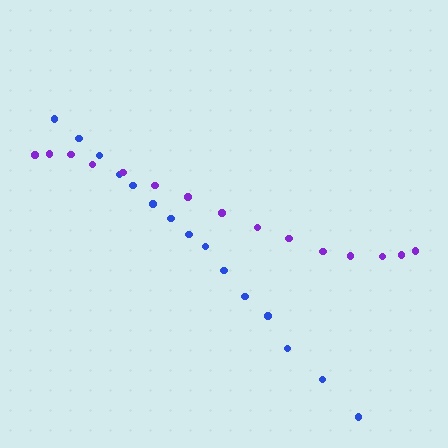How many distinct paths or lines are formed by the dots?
There are 2 distinct paths.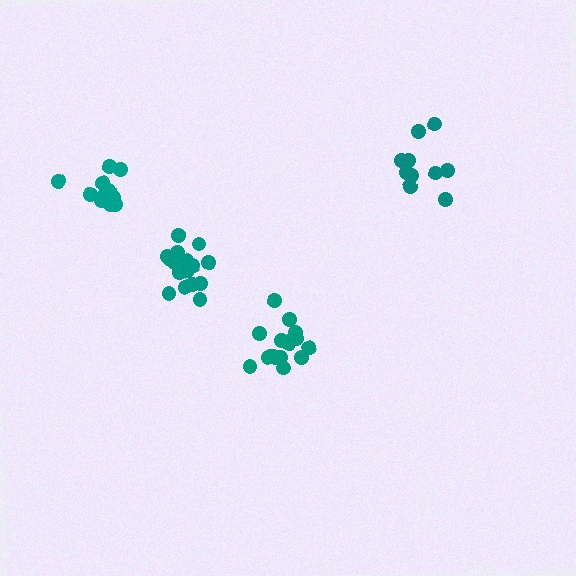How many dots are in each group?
Group 1: 11 dots, Group 2: 16 dots, Group 3: 11 dots, Group 4: 16 dots (54 total).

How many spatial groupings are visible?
There are 4 spatial groupings.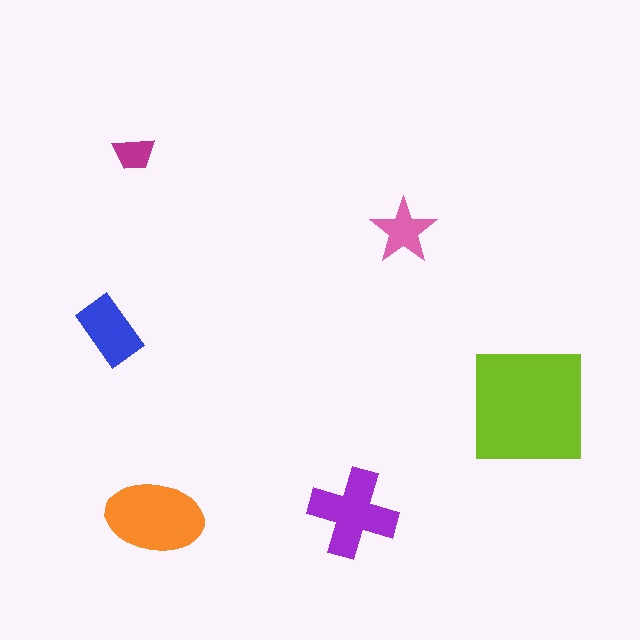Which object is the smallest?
The magenta trapezoid.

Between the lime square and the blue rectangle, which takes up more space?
The lime square.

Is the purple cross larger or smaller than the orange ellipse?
Smaller.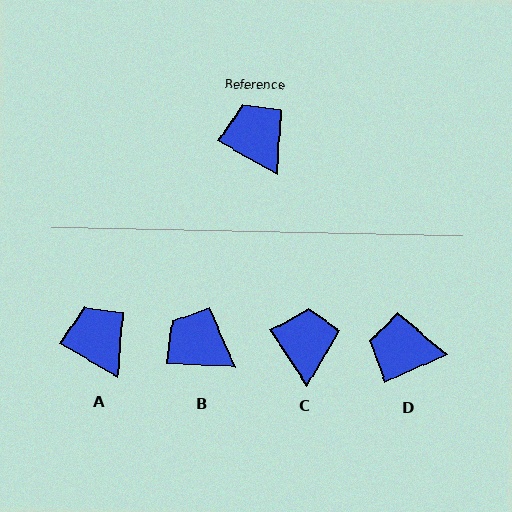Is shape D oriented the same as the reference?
No, it is off by about 54 degrees.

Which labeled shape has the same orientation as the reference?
A.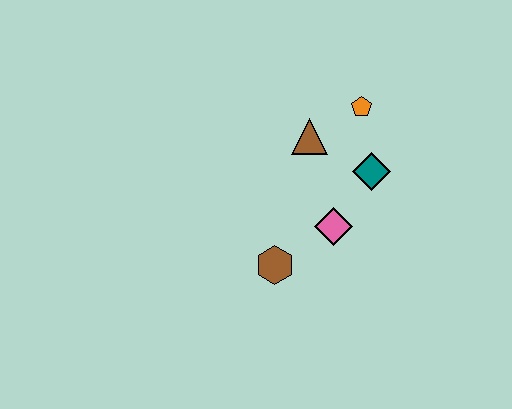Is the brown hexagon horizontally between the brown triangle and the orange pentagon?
No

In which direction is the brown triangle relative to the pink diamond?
The brown triangle is above the pink diamond.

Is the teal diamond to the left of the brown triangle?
No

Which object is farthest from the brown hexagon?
The orange pentagon is farthest from the brown hexagon.